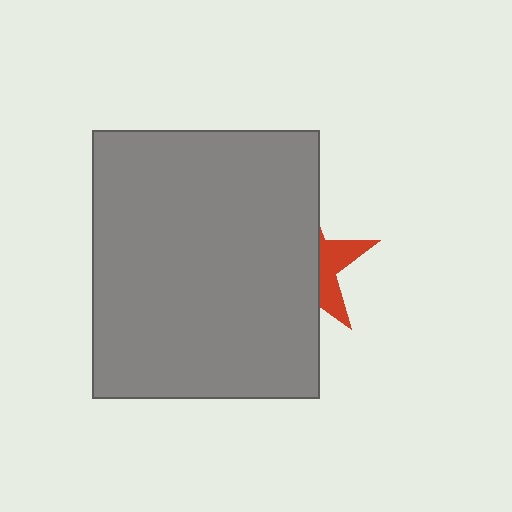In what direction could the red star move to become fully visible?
The red star could move right. That would shift it out from behind the gray rectangle entirely.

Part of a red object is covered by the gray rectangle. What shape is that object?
It is a star.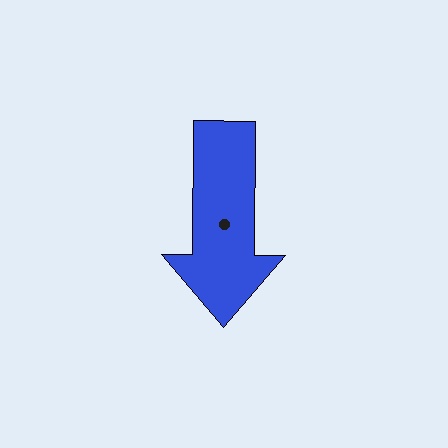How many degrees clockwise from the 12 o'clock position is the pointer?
Approximately 181 degrees.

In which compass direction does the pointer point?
South.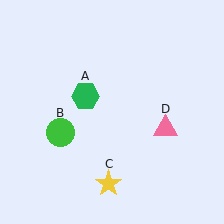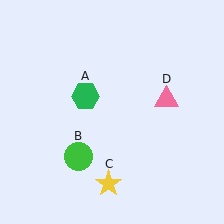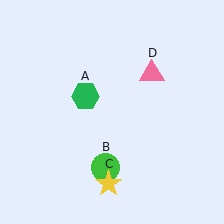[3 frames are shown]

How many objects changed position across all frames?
2 objects changed position: green circle (object B), pink triangle (object D).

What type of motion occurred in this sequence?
The green circle (object B), pink triangle (object D) rotated counterclockwise around the center of the scene.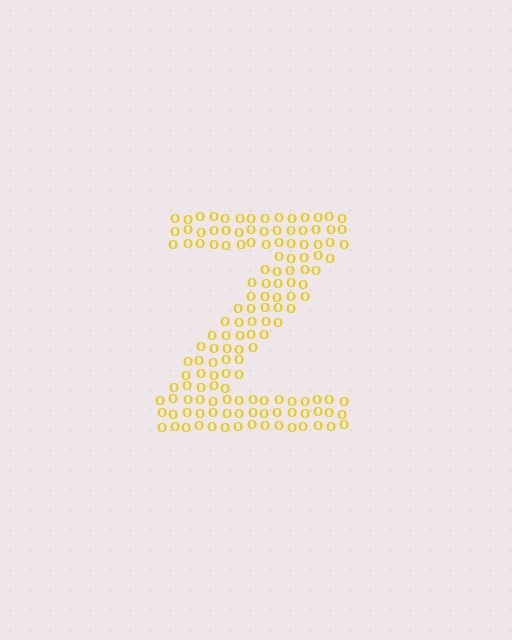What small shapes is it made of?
It is made of small letter O's.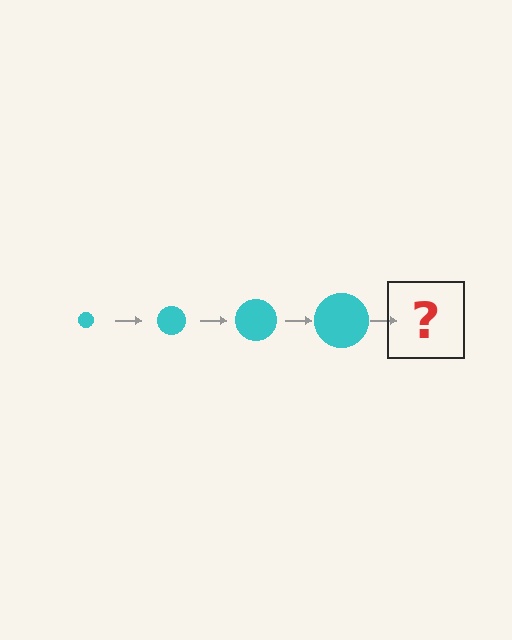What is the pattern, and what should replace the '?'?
The pattern is that the circle gets progressively larger each step. The '?' should be a cyan circle, larger than the previous one.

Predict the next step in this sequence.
The next step is a cyan circle, larger than the previous one.